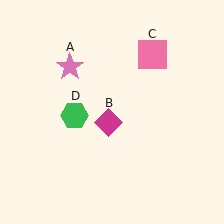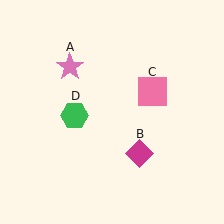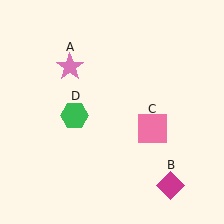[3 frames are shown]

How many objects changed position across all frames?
2 objects changed position: magenta diamond (object B), pink square (object C).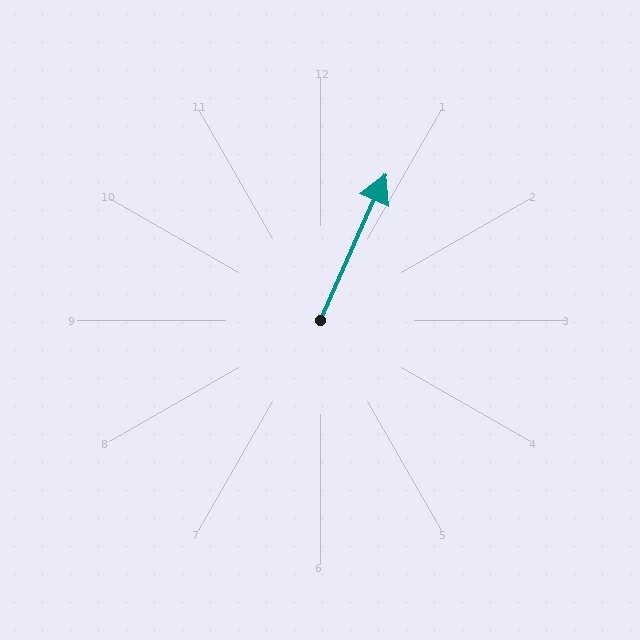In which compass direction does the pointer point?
Northeast.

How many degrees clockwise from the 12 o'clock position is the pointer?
Approximately 24 degrees.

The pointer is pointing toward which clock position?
Roughly 1 o'clock.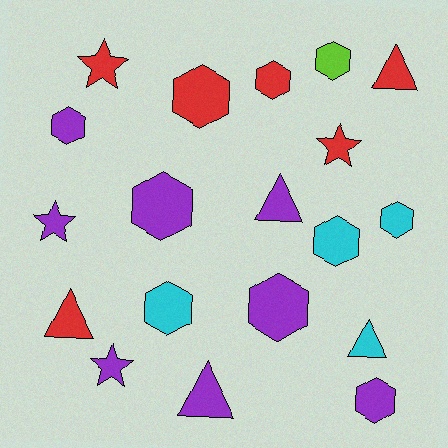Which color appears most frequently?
Purple, with 8 objects.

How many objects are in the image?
There are 19 objects.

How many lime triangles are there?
There are no lime triangles.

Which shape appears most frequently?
Hexagon, with 10 objects.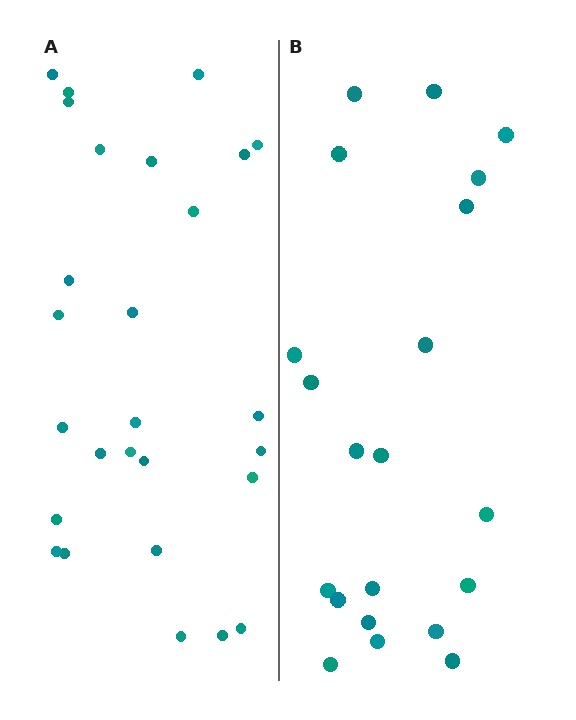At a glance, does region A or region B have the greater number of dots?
Region A (the left region) has more dots.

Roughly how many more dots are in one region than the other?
Region A has about 6 more dots than region B.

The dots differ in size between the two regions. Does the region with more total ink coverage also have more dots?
No. Region B has more total ink coverage because its dots are larger, but region A actually contains more individual dots. Total area can be misleading — the number of items is what matters here.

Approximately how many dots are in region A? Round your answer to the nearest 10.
About 30 dots. (The exact count is 27, which rounds to 30.)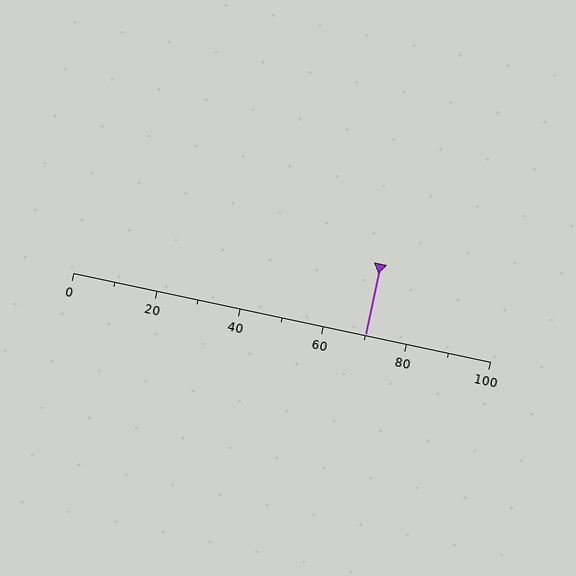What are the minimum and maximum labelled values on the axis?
The axis runs from 0 to 100.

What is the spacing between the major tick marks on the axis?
The major ticks are spaced 20 apart.